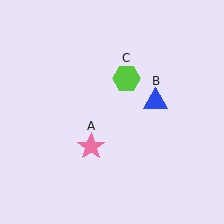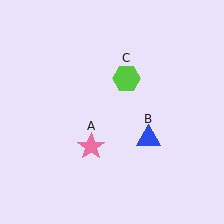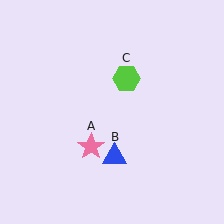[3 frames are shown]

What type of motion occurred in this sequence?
The blue triangle (object B) rotated clockwise around the center of the scene.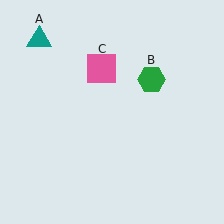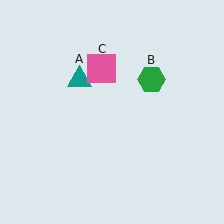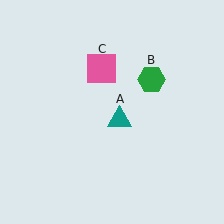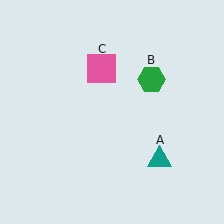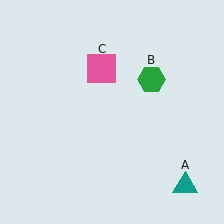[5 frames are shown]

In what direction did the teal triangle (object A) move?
The teal triangle (object A) moved down and to the right.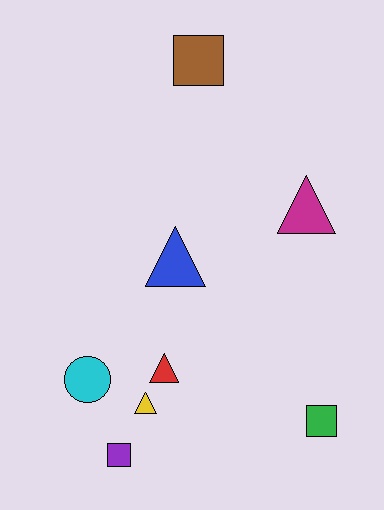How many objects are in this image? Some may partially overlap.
There are 8 objects.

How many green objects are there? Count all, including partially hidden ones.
There is 1 green object.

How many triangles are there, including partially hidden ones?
There are 4 triangles.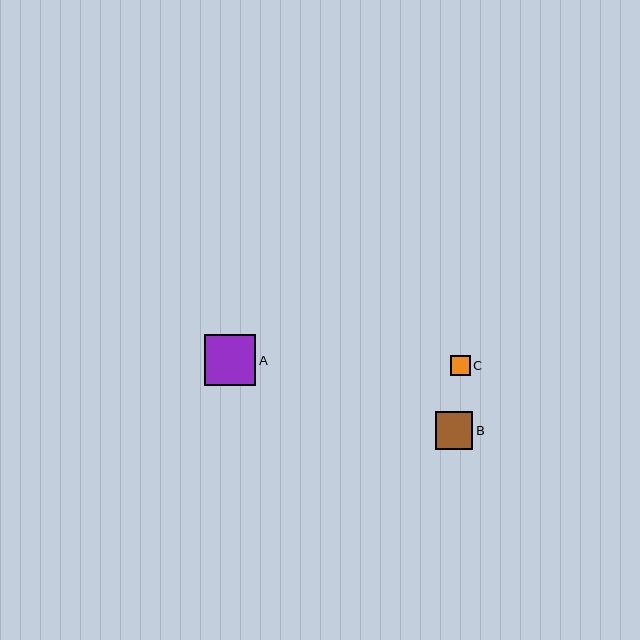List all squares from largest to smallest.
From largest to smallest: A, B, C.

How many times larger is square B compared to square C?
Square B is approximately 1.9 times the size of square C.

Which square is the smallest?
Square C is the smallest with a size of approximately 20 pixels.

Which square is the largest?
Square A is the largest with a size of approximately 51 pixels.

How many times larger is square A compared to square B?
Square A is approximately 1.4 times the size of square B.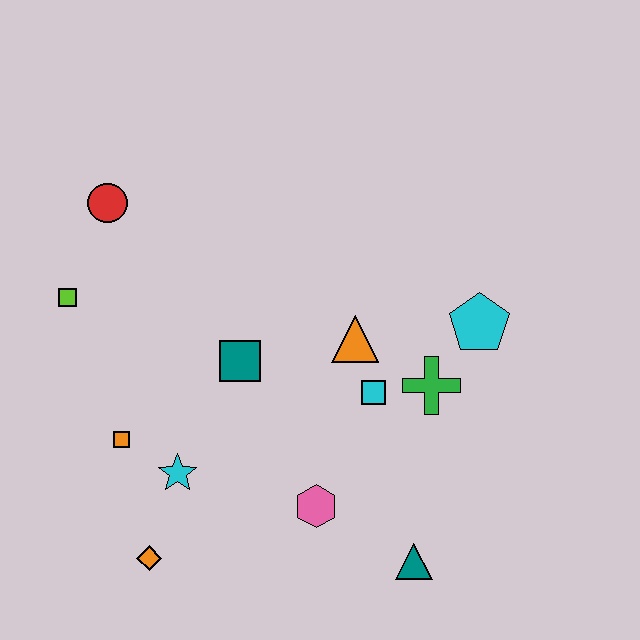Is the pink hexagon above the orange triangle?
No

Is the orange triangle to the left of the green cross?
Yes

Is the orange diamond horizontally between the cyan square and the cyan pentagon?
No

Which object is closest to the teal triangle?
The pink hexagon is closest to the teal triangle.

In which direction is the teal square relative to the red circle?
The teal square is below the red circle.